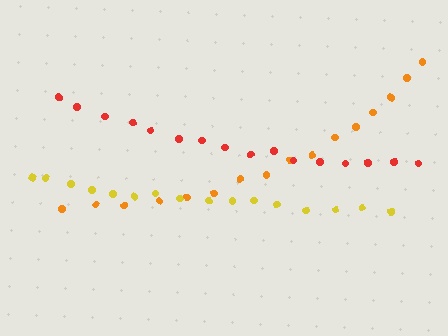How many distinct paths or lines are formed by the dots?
There are 3 distinct paths.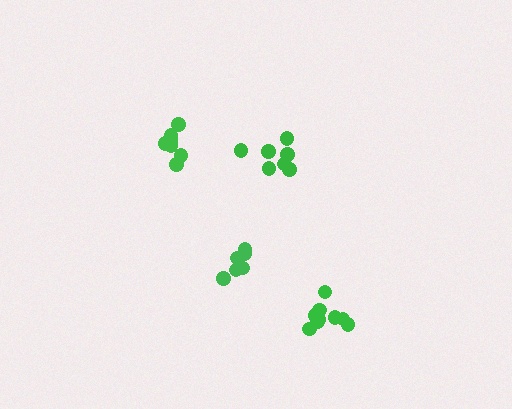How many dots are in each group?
Group 1: 7 dots, Group 2: 8 dots, Group 3: 6 dots, Group 4: 9 dots (30 total).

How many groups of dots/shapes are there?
There are 4 groups.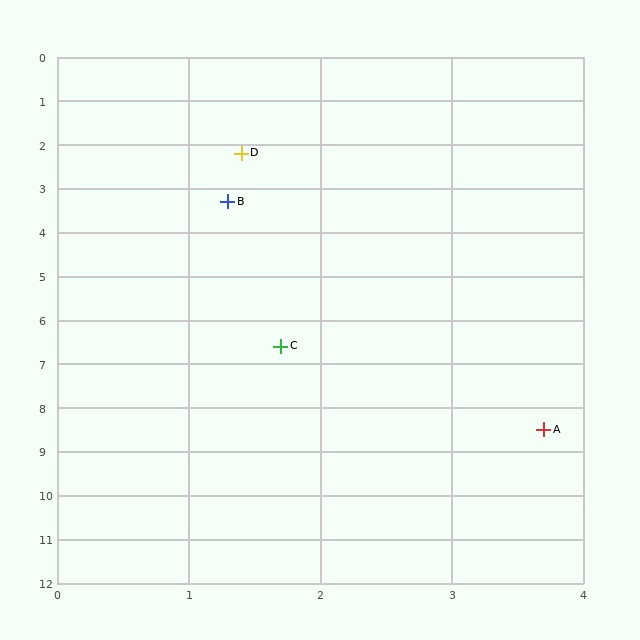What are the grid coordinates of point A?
Point A is at approximately (3.7, 8.5).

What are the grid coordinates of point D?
Point D is at approximately (1.4, 2.2).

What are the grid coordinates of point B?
Point B is at approximately (1.3, 3.3).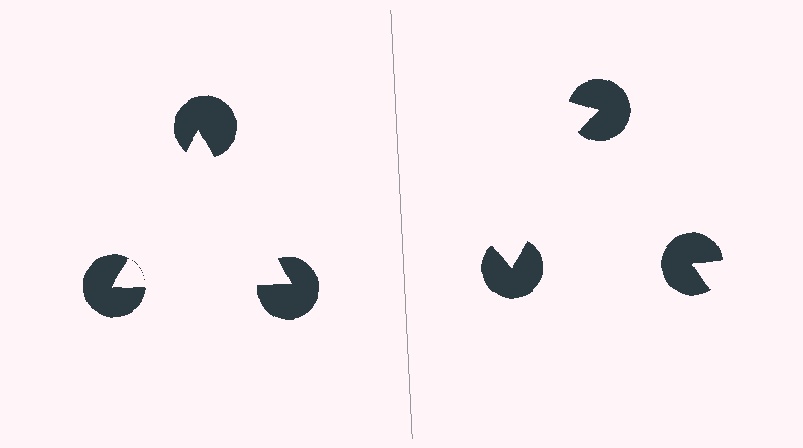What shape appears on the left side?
An illusory triangle.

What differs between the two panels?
The pac-man discs are positioned identically on both sides; only the wedge orientations differ. On the left they align to a triangle; on the right they are misaligned.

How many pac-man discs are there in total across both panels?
6 — 3 on each side.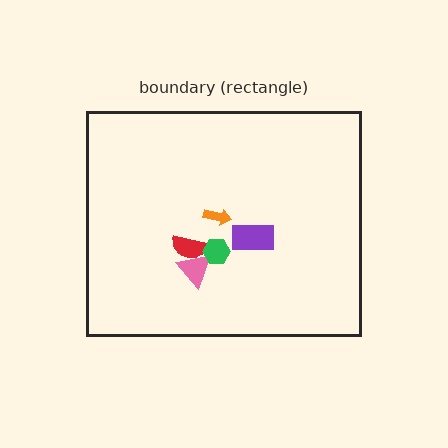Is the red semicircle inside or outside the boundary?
Inside.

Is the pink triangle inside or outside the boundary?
Inside.